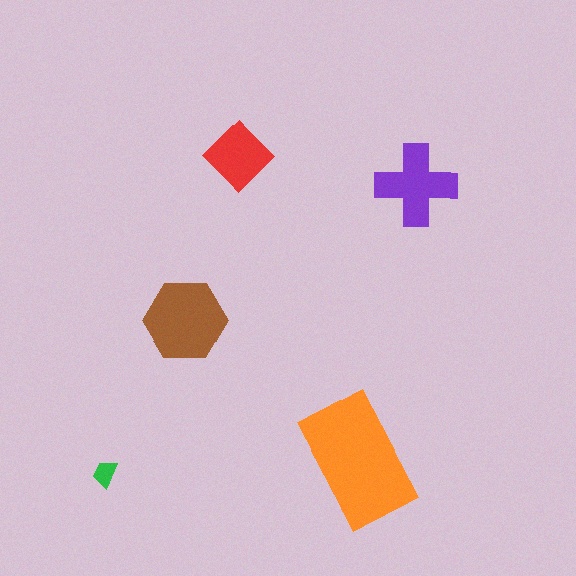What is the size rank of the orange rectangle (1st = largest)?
1st.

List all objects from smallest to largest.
The green trapezoid, the red diamond, the purple cross, the brown hexagon, the orange rectangle.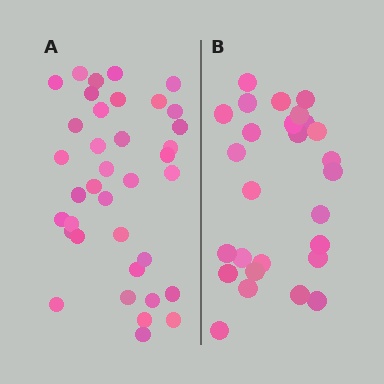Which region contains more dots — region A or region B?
Region A (the left region) has more dots.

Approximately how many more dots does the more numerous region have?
Region A has roughly 10 or so more dots than region B.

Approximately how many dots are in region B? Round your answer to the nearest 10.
About 30 dots. (The exact count is 27, which rounds to 30.)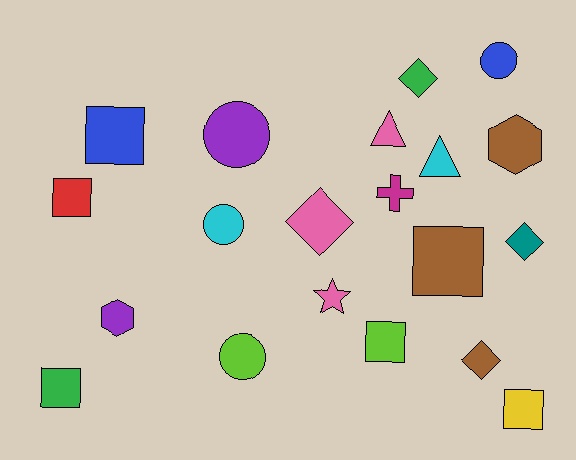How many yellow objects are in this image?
There is 1 yellow object.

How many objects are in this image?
There are 20 objects.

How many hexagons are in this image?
There are 2 hexagons.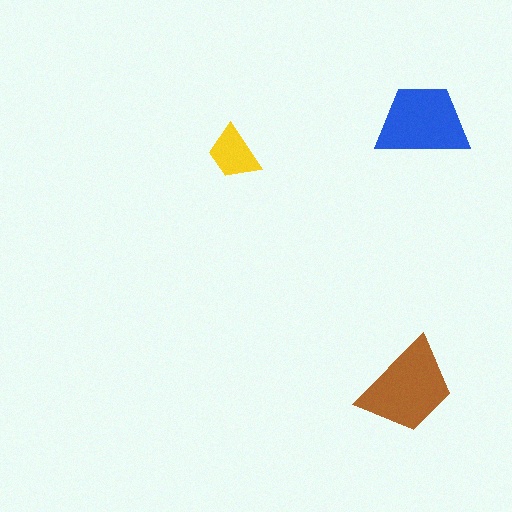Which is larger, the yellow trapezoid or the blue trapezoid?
The blue one.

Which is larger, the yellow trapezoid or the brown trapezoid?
The brown one.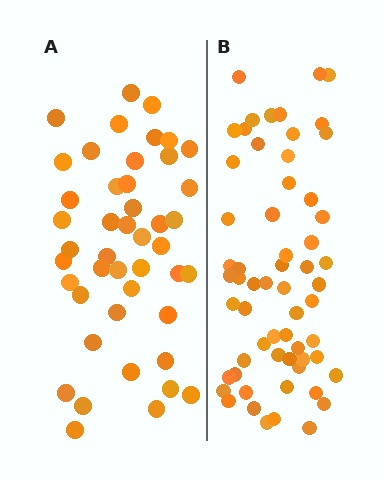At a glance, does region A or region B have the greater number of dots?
Region B (the right region) has more dots.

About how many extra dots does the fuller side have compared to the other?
Region B has approximately 15 more dots than region A.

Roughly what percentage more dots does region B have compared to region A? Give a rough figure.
About 35% more.